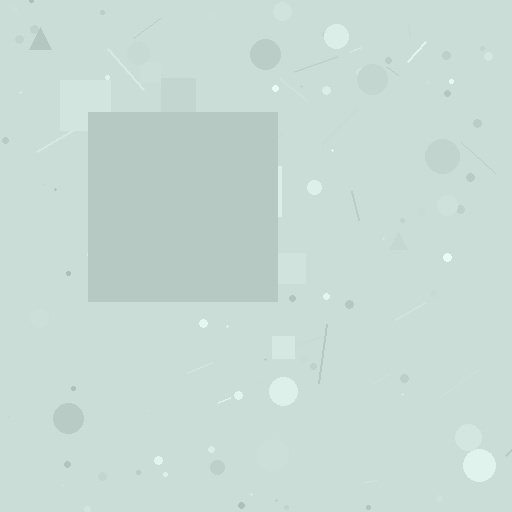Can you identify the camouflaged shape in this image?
The camouflaged shape is a square.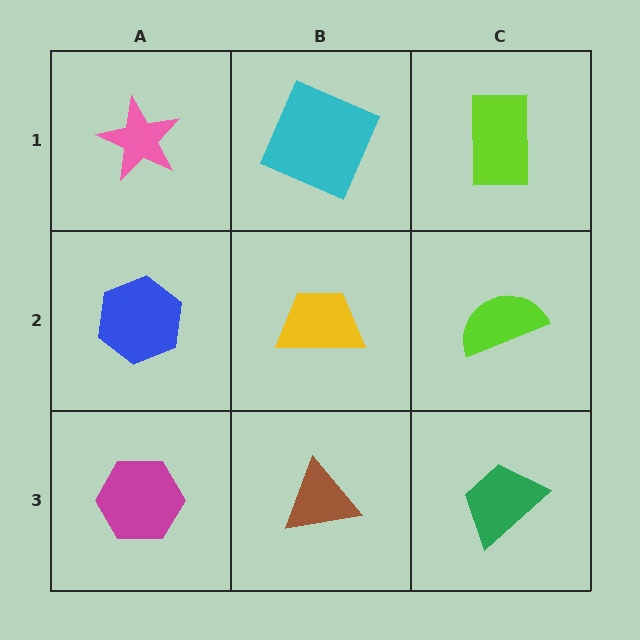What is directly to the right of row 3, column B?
A green trapezoid.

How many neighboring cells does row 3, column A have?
2.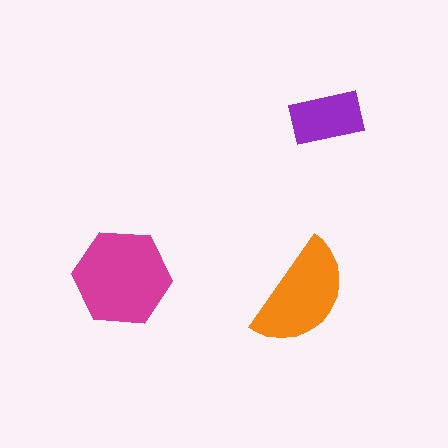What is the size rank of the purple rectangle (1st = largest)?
3rd.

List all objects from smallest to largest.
The purple rectangle, the orange semicircle, the magenta hexagon.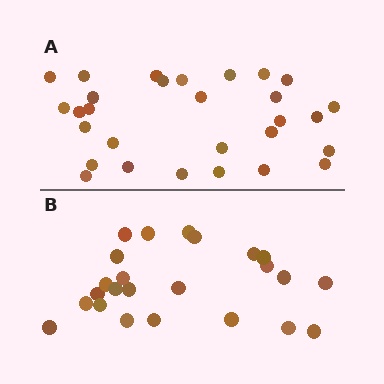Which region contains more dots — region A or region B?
Region A (the top region) has more dots.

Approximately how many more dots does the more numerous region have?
Region A has about 5 more dots than region B.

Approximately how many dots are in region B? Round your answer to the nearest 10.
About 20 dots. (The exact count is 24, which rounds to 20.)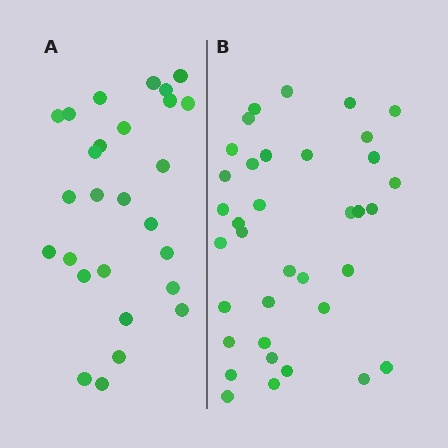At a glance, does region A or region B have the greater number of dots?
Region B (the right region) has more dots.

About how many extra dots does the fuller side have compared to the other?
Region B has roughly 8 or so more dots than region A.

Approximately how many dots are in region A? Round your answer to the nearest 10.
About 30 dots. (The exact count is 27, which rounds to 30.)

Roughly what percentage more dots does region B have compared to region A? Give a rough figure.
About 35% more.